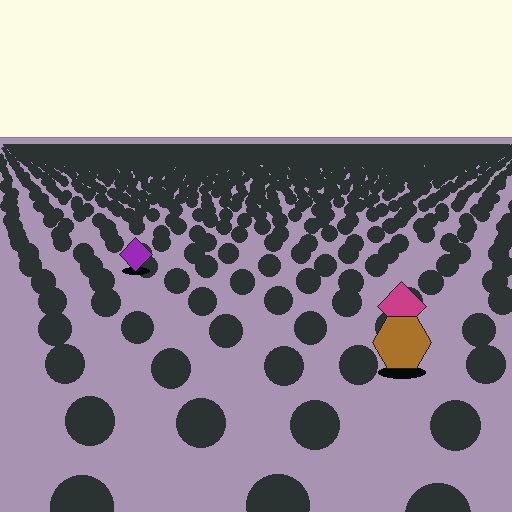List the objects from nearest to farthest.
From nearest to farthest: the brown hexagon, the magenta diamond, the purple diamond.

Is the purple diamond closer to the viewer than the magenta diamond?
No. The magenta diamond is closer — you can tell from the texture gradient: the ground texture is coarser near it.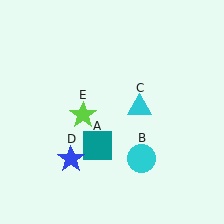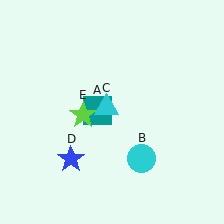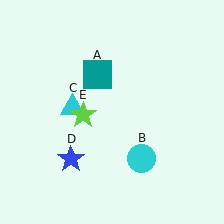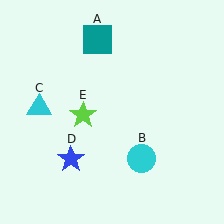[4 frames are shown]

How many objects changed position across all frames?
2 objects changed position: teal square (object A), cyan triangle (object C).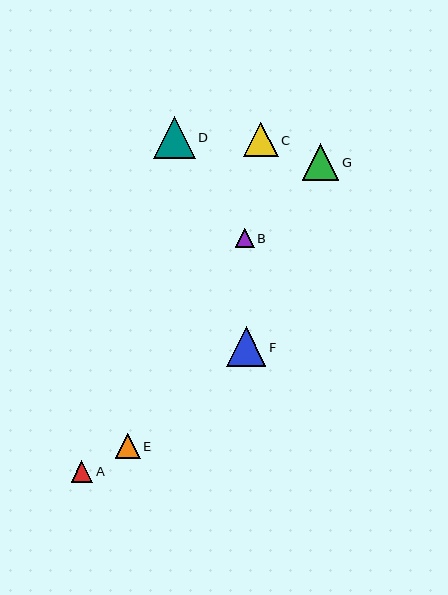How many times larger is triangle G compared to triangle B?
Triangle G is approximately 1.9 times the size of triangle B.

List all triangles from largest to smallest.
From largest to smallest: D, F, G, C, E, A, B.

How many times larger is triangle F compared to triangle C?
Triangle F is approximately 1.1 times the size of triangle C.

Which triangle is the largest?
Triangle D is the largest with a size of approximately 42 pixels.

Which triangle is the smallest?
Triangle B is the smallest with a size of approximately 19 pixels.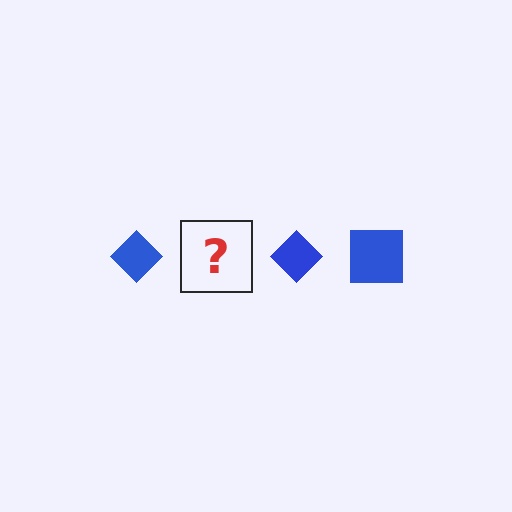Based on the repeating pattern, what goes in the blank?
The blank should be a blue square.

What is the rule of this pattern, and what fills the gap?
The rule is that the pattern cycles through diamond, square shapes in blue. The gap should be filled with a blue square.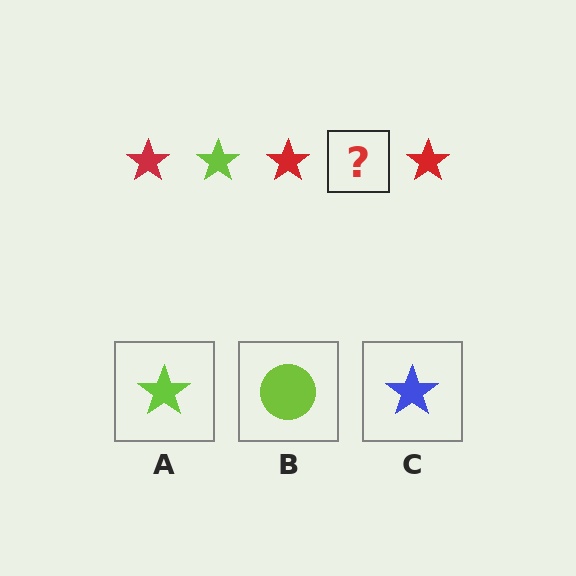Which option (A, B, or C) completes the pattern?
A.